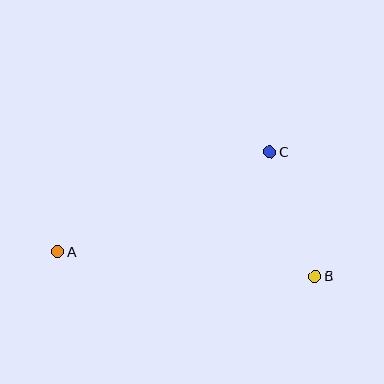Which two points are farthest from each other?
Points A and B are farthest from each other.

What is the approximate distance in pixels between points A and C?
The distance between A and C is approximately 235 pixels.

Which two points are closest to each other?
Points B and C are closest to each other.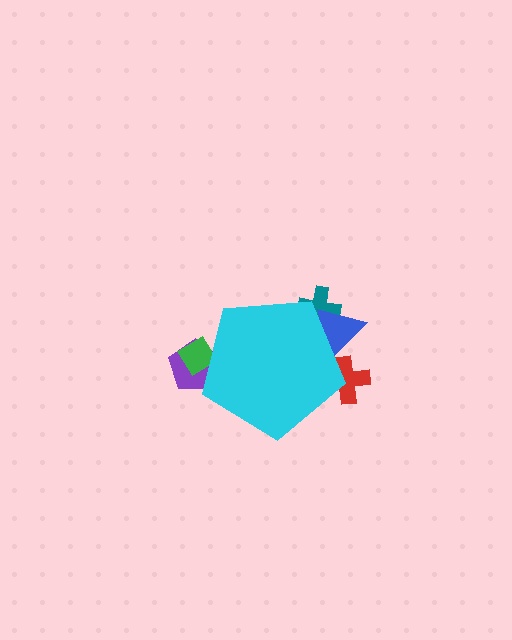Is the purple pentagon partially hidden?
Yes, the purple pentagon is partially hidden behind the cyan pentagon.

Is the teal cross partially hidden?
Yes, the teal cross is partially hidden behind the cyan pentagon.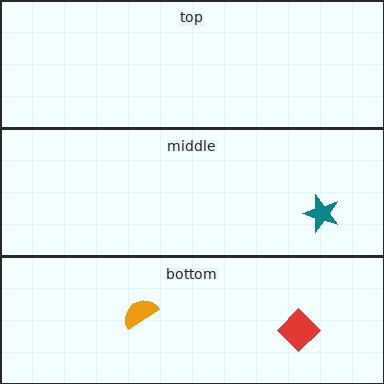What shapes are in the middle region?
The teal star.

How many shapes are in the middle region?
1.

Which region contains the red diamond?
The bottom region.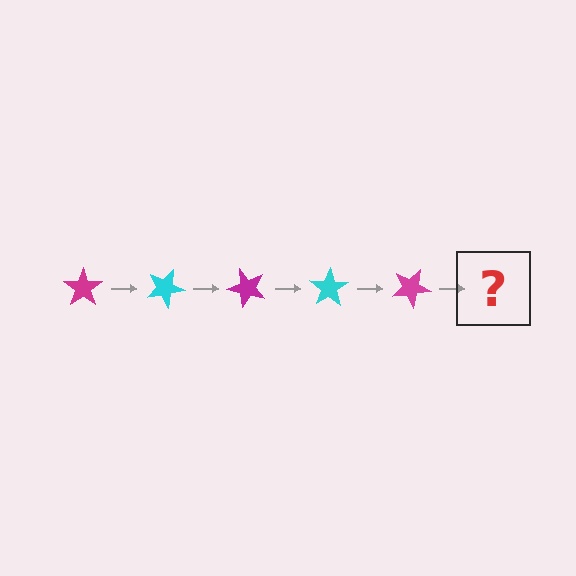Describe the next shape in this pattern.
It should be a cyan star, rotated 125 degrees from the start.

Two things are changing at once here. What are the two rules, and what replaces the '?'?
The two rules are that it rotates 25 degrees each step and the color cycles through magenta and cyan. The '?' should be a cyan star, rotated 125 degrees from the start.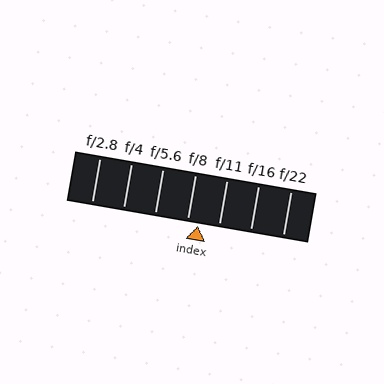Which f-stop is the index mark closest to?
The index mark is closest to f/8.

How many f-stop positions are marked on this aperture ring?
There are 7 f-stop positions marked.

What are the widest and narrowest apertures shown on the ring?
The widest aperture shown is f/2.8 and the narrowest is f/22.